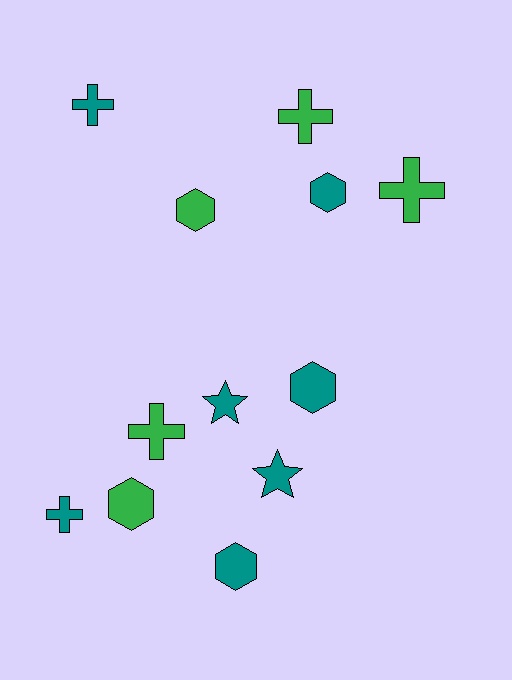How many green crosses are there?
There are 3 green crosses.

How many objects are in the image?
There are 12 objects.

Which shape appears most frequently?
Cross, with 5 objects.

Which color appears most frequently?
Teal, with 7 objects.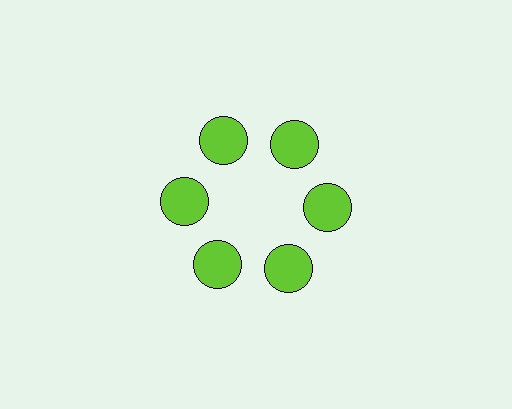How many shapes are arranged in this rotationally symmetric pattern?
There are 6 shapes, arranged in 6 groups of 1.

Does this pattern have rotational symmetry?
Yes, this pattern has 6-fold rotational symmetry. It looks the same after rotating 60 degrees around the center.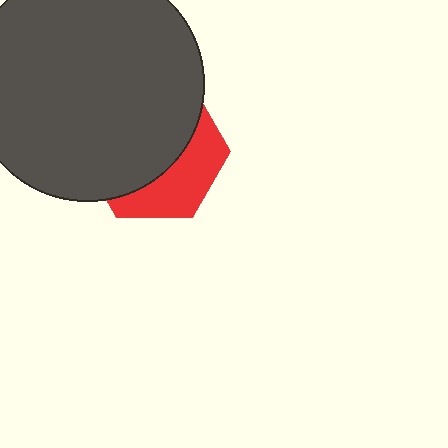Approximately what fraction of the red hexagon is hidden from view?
Roughly 64% of the red hexagon is hidden behind the dark gray circle.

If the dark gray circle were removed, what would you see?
You would see the complete red hexagon.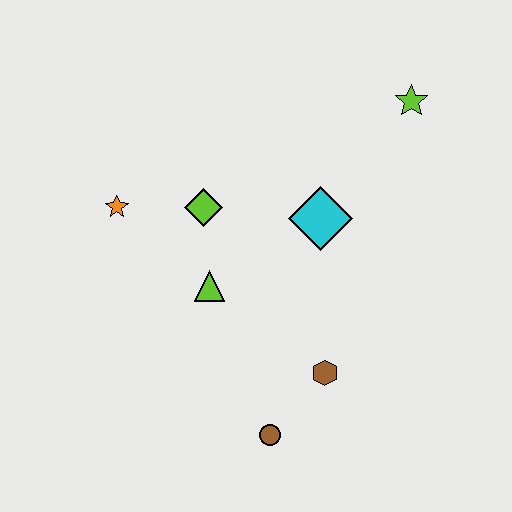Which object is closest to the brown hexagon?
The brown circle is closest to the brown hexagon.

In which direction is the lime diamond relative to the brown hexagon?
The lime diamond is above the brown hexagon.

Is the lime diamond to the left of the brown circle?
Yes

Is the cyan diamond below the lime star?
Yes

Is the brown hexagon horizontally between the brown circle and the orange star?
No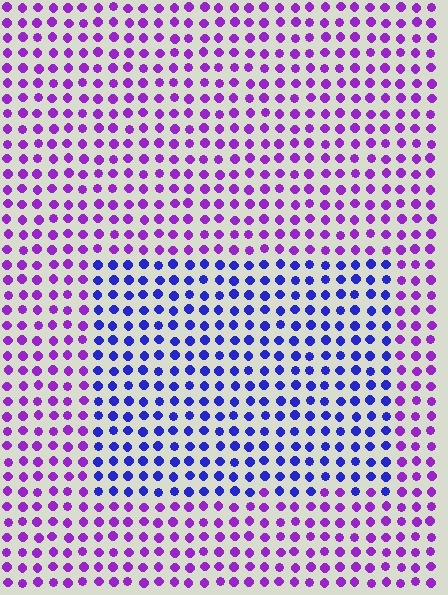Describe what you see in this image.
The image is filled with small purple elements in a uniform arrangement. A rectangle-shaped region is visible where the elements are tinted to a slightly different hue, forming a subtle color boundary.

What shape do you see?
I see a rectangle.